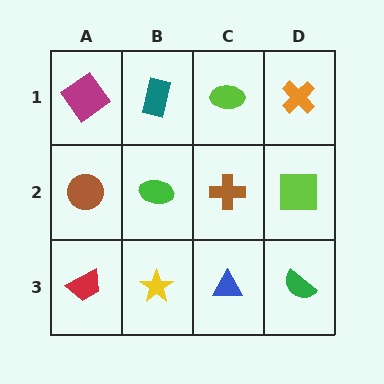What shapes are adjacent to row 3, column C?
A brown cross (row 2, column C), a yellow star (row 3, column B), a green semicircle (row 3, column D).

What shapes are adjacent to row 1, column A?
A brown circle (row 2, column A), a teal rectangle (row 1, column B).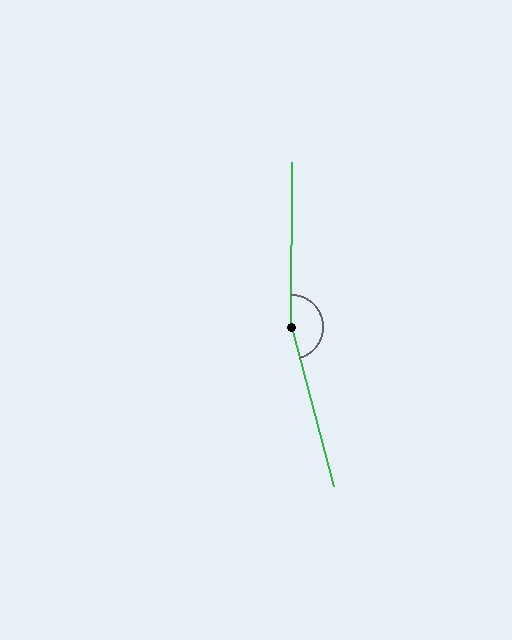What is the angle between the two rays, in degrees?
Approximately 165 degrees.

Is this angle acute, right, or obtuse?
It is obtuse.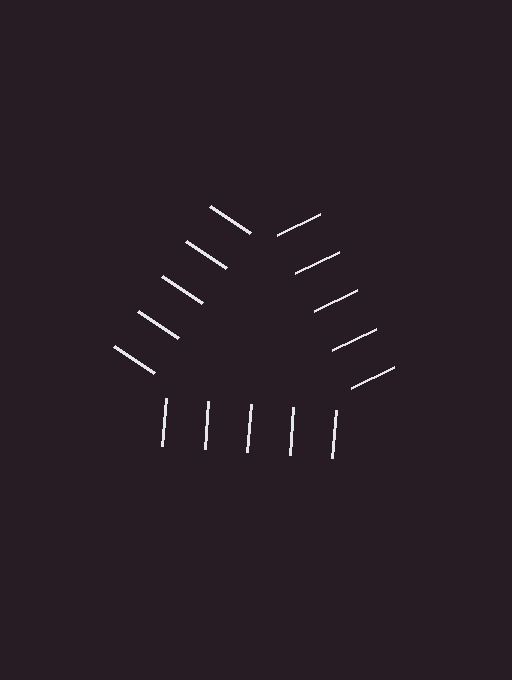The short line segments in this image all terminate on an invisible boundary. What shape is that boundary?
An illusory triangle — the line segments terminate on its edges but no continuous stroke is drawn.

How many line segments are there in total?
15 — 5 along each of the 3 edges.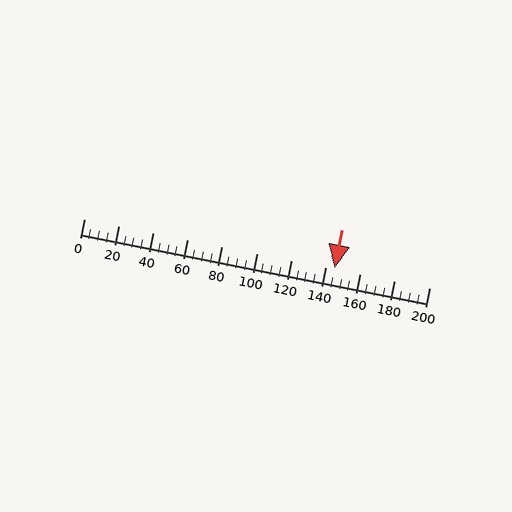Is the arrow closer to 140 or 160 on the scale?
The arrow is closer to 140.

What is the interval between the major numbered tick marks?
The major tick marks are spaced 20 units apart.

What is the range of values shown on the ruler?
The ruler shows values from 0 to 200.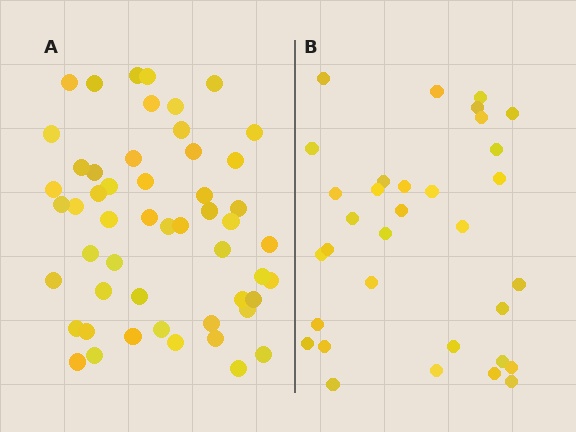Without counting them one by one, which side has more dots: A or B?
Region A (the left region) has more dots.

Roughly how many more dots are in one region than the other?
Region A has approximately 20 more dots than region B.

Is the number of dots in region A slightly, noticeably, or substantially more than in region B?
Region A has substantially more. The ratio is roughly 1.6 to 1.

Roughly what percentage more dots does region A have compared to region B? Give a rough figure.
About 60% more.